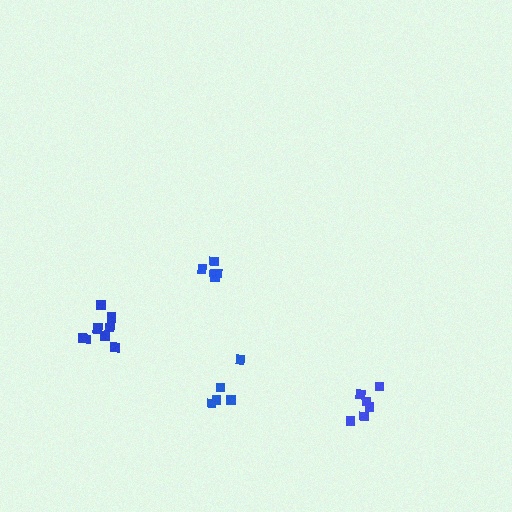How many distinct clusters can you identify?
There are 4 distinct clusters.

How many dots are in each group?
Group 1: 5 dots, Group 2: 6 dots, Group 3: 5 dots, Group 4: 10 dots (26 total).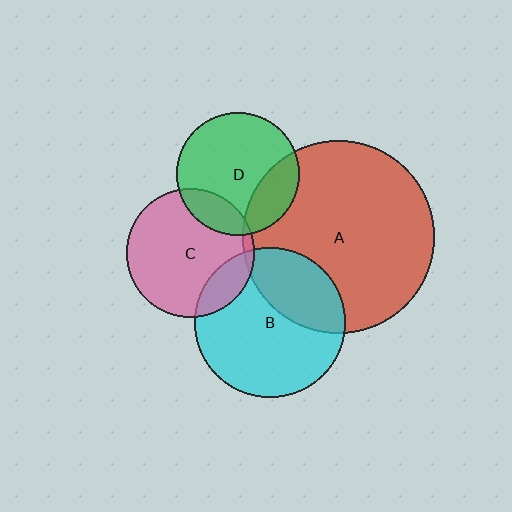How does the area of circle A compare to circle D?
Approximately 2.5 times.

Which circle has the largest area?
Circle A (red).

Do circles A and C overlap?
Yes.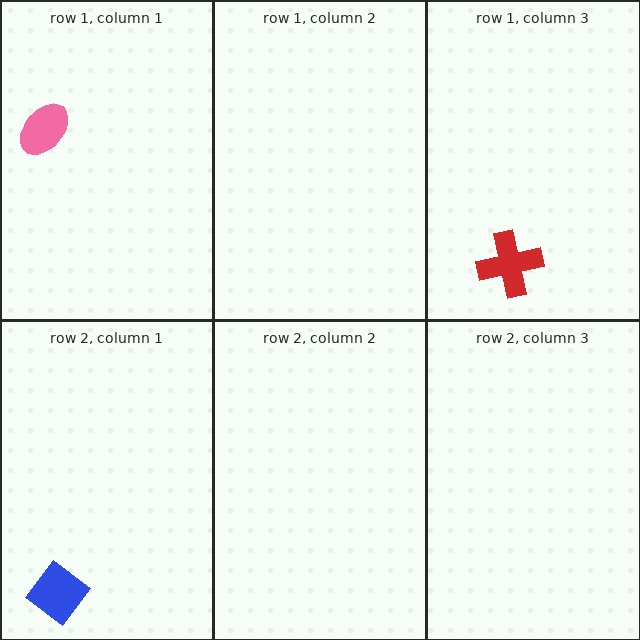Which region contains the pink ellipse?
The row 1, column 1 region.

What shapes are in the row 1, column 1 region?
The pink ellipse.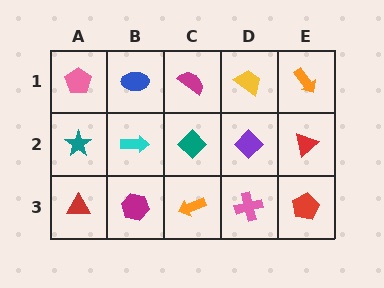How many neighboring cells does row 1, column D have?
3.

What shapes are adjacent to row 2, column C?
A magenta semicircle (row 1, column C), an orange arrow (row 3, column C), a cyan arrow (row 2, column B), a purple diamond (row 2, column D).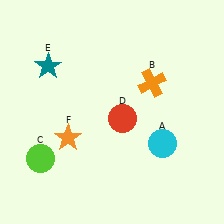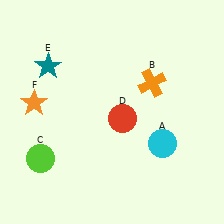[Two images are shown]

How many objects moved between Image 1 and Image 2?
1 object moved between the two images.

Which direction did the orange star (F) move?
The orange star (F) moved up.